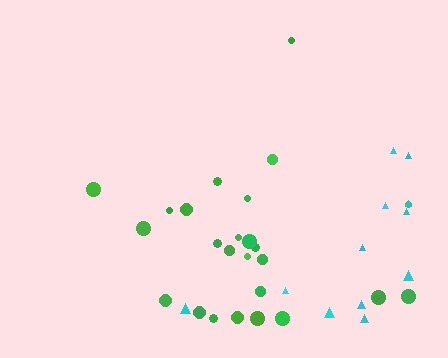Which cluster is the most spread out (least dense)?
Cyan.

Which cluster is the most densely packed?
Green.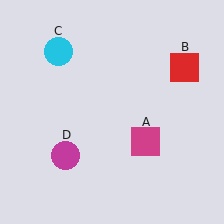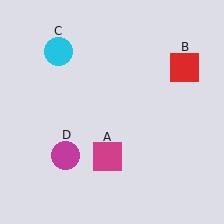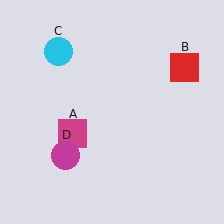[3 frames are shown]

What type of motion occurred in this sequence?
The magenta square (object A) rotated clockwise around the center of the scene.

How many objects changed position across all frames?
1 object changed position: magenta square (object A).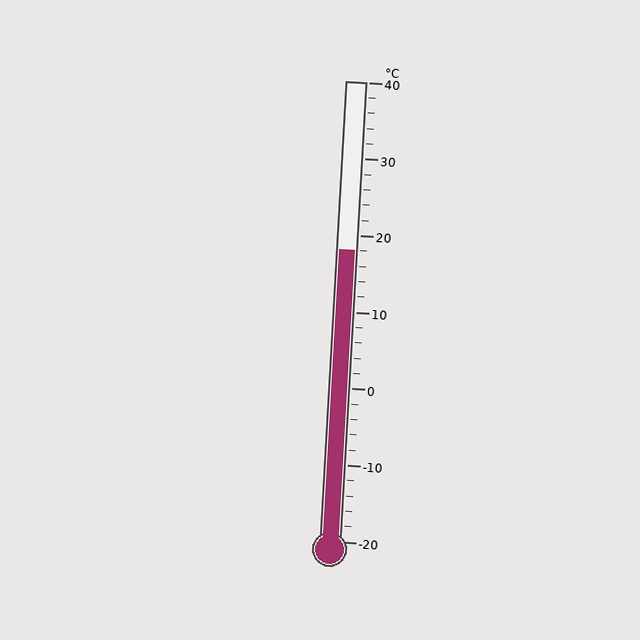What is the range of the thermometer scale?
The thermometer scale ranges from -20°C to 40°C.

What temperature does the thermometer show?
The thermometer shows approximately 18°C.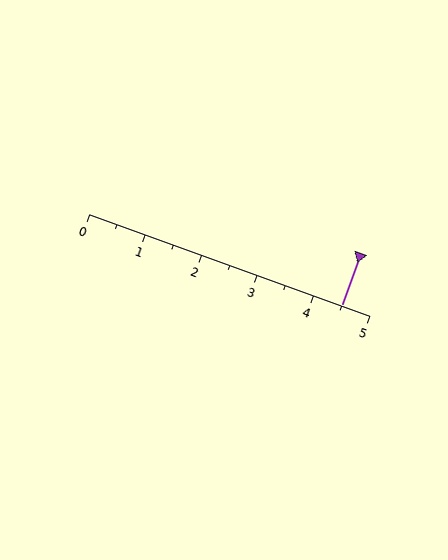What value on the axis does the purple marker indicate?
The marker indicates approximately 4.5.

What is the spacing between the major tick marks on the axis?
The major ticks are spaced 1 apart.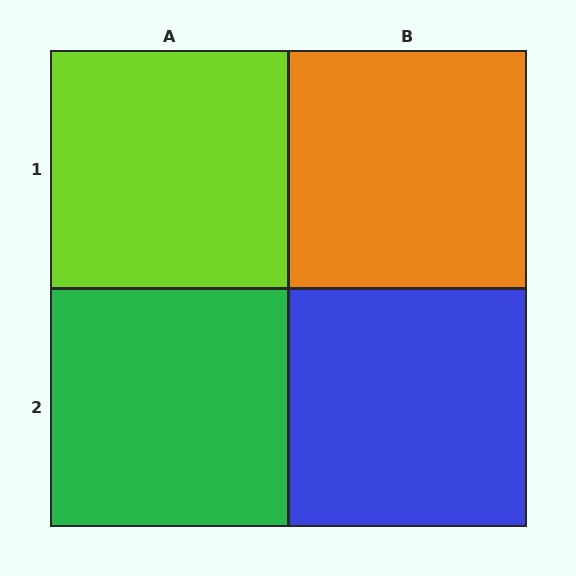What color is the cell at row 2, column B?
Blue.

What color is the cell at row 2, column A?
Green.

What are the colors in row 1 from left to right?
Lime, orange.